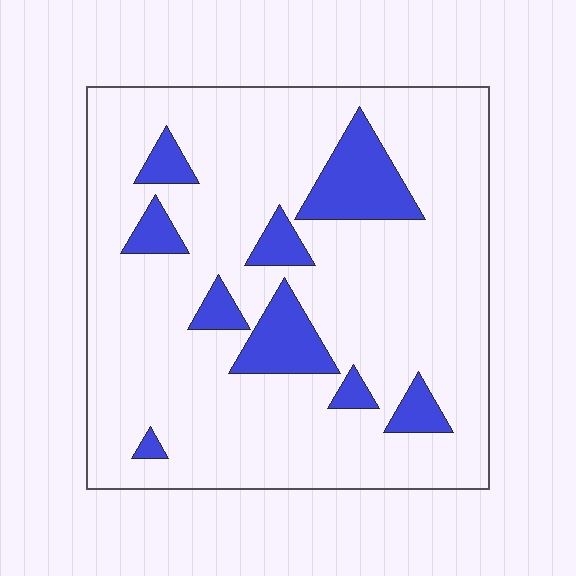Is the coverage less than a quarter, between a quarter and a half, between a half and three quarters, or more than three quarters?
Less than a quarter.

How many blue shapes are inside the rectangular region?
9.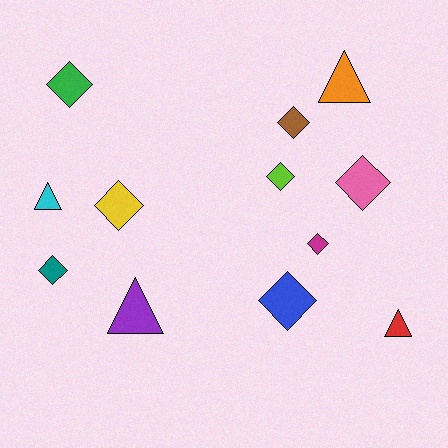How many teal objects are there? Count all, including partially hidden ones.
There is 1 teal object.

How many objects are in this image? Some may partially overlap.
There are 12 objects.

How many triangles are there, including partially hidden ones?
There are 4 triangles.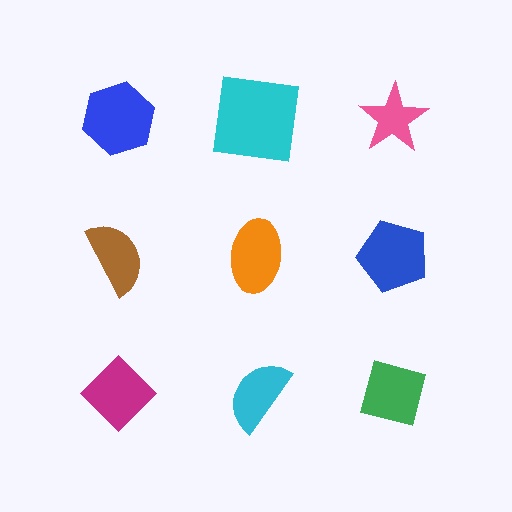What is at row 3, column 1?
A magenta diamond.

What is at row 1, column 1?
A blue hexagon.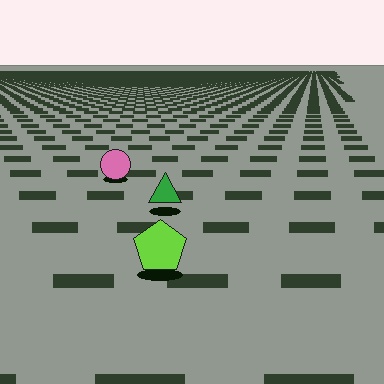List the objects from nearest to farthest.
From nearest to farthest: the lime pentagon, the green triangle, the pink circle.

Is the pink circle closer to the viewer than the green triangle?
No. The green triangle is closer — you can tell from the texture gradient: the ground texture is coarser near it.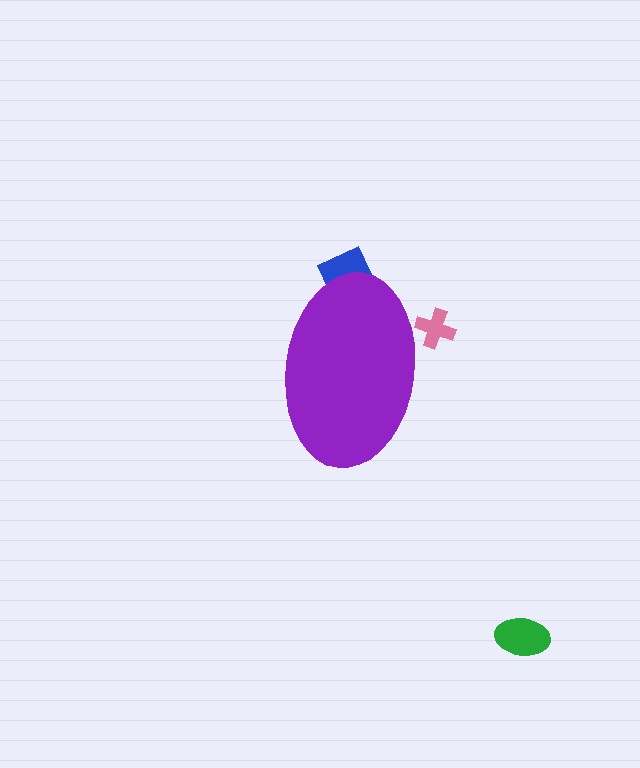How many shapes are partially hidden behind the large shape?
2 shapes are partially hidden.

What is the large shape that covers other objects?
A purple ellipse.